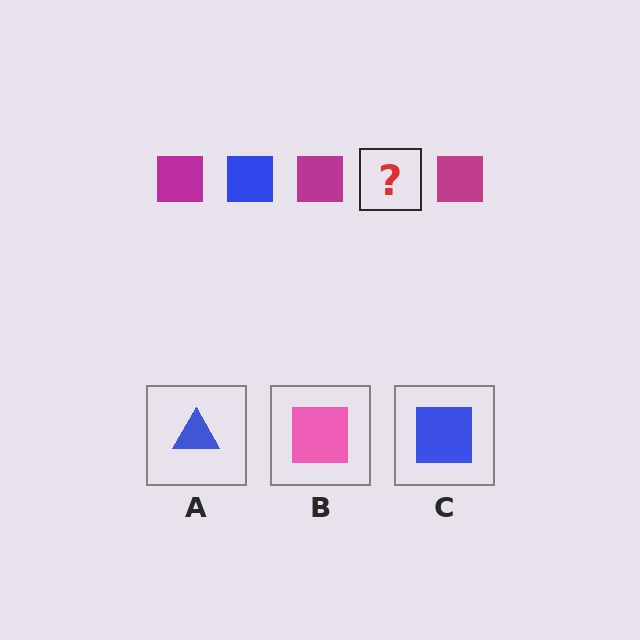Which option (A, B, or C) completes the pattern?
C.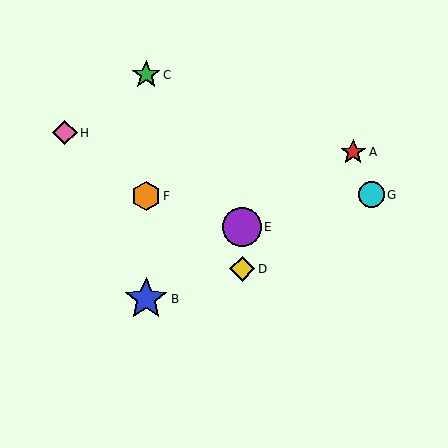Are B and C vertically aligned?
Yes, both are at x≈146.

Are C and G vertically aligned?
No, C is at x≈146 and G is at x≈371.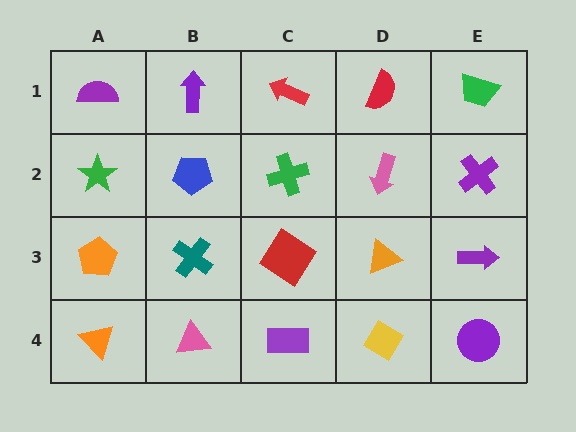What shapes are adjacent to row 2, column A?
A purple semicircle (row 1, column A), an orange pentagon (row 3, column A), a blue pentagon (row 2, column B).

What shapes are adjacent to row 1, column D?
A pink arrow (row 2, column D), a red arrow (row 1, column C), a green trapezoid (row 1, column E).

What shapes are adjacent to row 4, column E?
A purple arrow (row 3, column E), a yellow diamond (row 4, column D).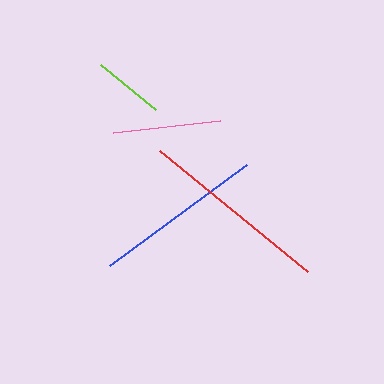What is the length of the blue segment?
The blue segment is approximately 170 pixels long.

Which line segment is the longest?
The red line is the longest at approximately 191 pixels.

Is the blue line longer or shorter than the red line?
The red line is longer than the blue line.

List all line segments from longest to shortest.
From longest to shortest: red, blue, pink, lime.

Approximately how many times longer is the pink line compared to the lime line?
The pink line is approximately 1.5 times the length of the lime line.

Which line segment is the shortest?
The lime line is the shortest at approximately 71 pixels.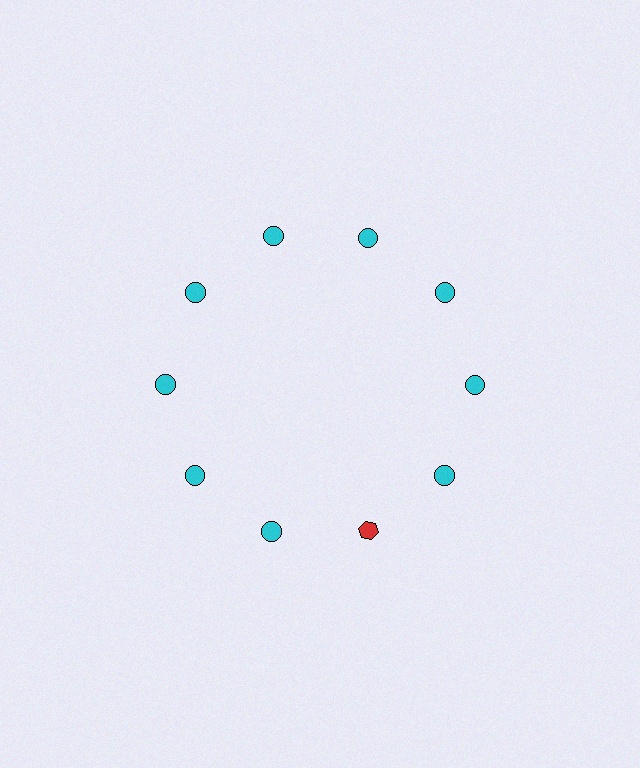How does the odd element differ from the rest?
It differs in both color (red instead of cyan) and shape (hexagon instead of circle).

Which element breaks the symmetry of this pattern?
The red hexagon at roughly the 5 o'clock position breaks the symmetry. All other shapes are cyan circles.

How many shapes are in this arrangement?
There are 10 shapes arranged in a ring pattern.